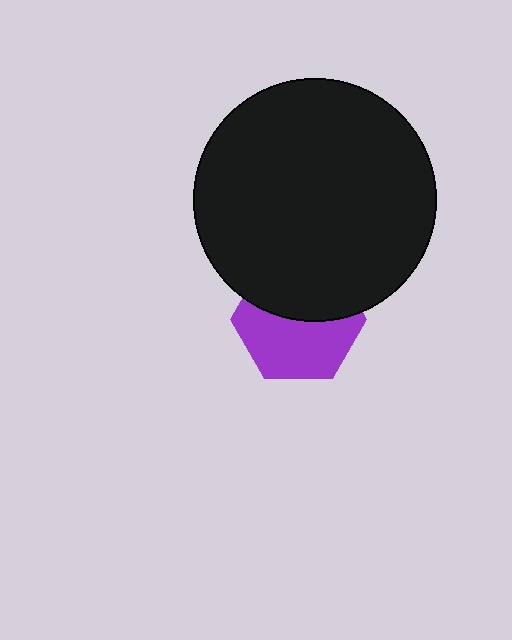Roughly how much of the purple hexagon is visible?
About half of it is visible (roughly 55%).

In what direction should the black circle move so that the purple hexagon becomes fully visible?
The black circle should move up. That is the shortest direction to clear the overlap and leave the purple hexagon fully visible.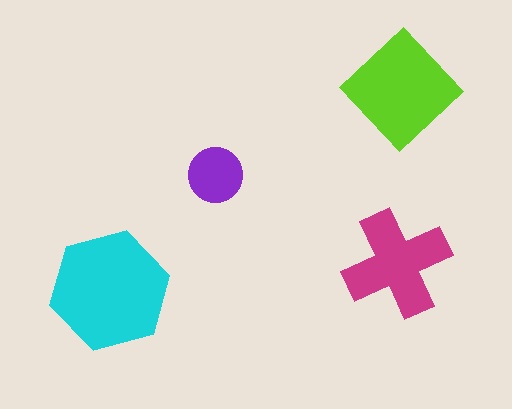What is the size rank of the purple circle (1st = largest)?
4th.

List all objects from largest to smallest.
The cyan hexagon, the lime diamond, the magenta cross, the purple circle.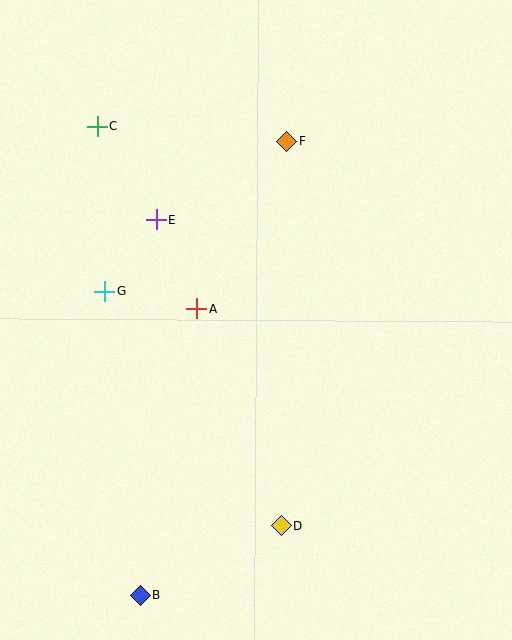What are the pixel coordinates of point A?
Point A is at (197, 308).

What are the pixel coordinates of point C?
Point C is at (97, 126).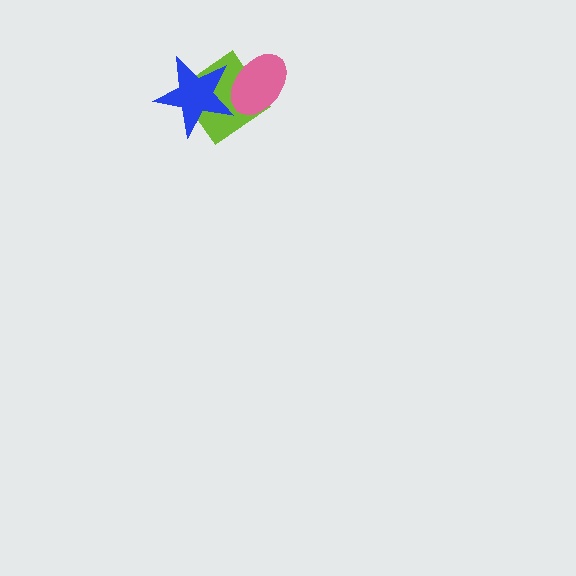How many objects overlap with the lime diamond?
2 objects overlap with the lime diamond.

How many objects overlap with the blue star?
2 objects overlap with the blue star.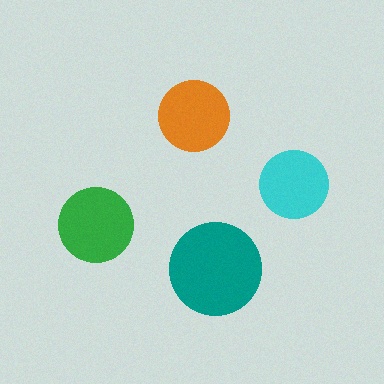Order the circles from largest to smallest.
the teal one, the green one, the orange one, the cyan one.